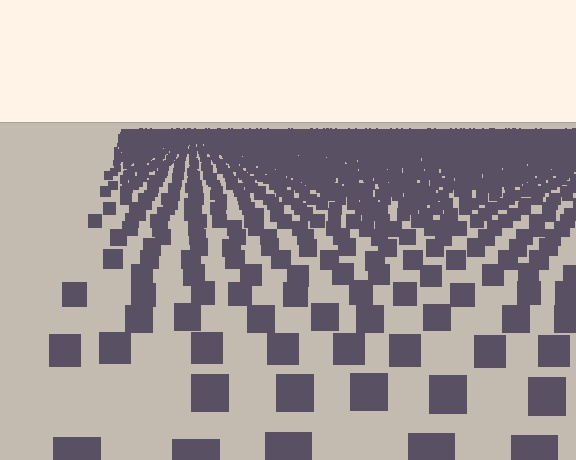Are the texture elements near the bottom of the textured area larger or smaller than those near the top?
Larger. Near the bottom, elements are closer to the viewer and appear at a bigger on-screen size.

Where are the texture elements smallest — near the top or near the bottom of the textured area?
Near the top.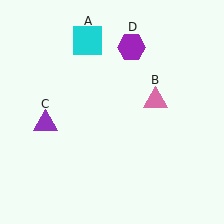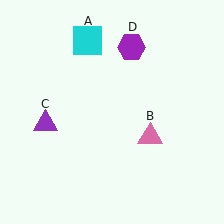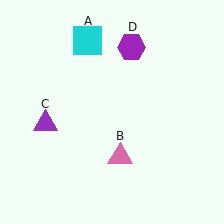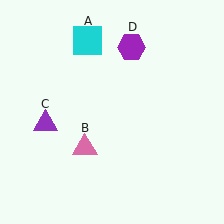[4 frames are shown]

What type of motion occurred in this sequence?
The pink triangle (object B) rotated clockwise around the center of the scene.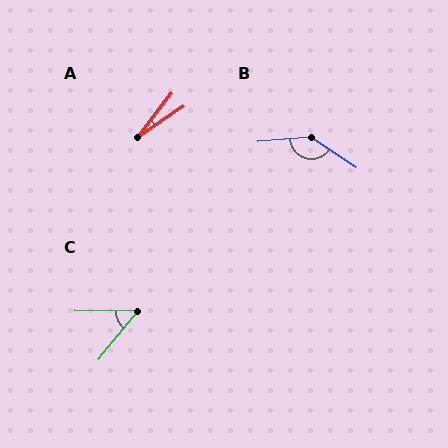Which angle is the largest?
B, at approximately 142 degrees.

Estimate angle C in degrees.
Approximately 52 degrees.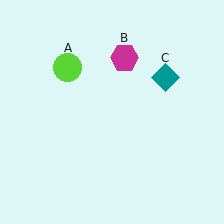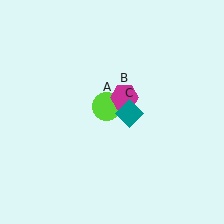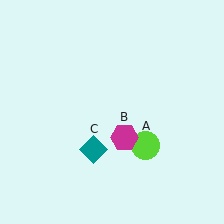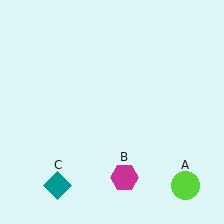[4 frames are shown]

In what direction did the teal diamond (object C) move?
The teal diamond (object C) moved down and to the left.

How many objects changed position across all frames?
3 objects changed position: lime circle (object A), magenta hexagon (object B), teal diamond (object C).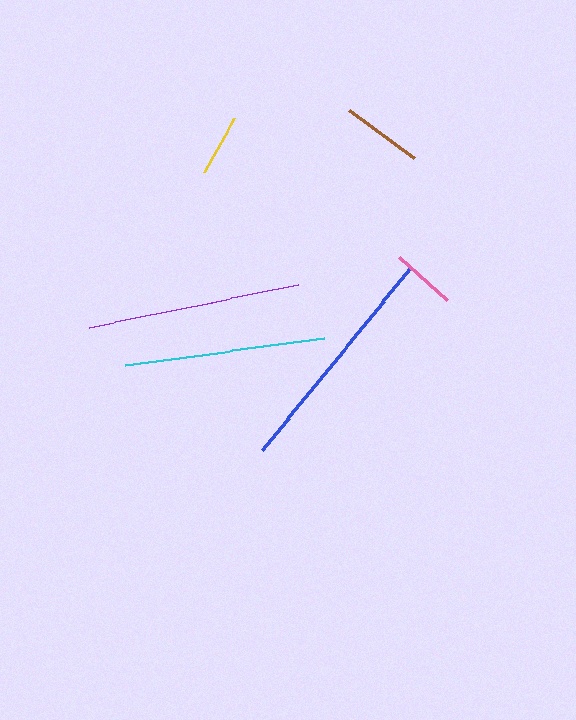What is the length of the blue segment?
The blue segment is approximately 235 pixels long.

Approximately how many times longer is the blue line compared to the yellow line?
The blue line is approximately 3.8 times the length of the yellow line.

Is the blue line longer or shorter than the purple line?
The blue line is longer than the purple line.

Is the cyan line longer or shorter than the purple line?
The purple line is longer than the cyan line.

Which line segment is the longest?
The blue line is the longest at approximately 235 pixels.